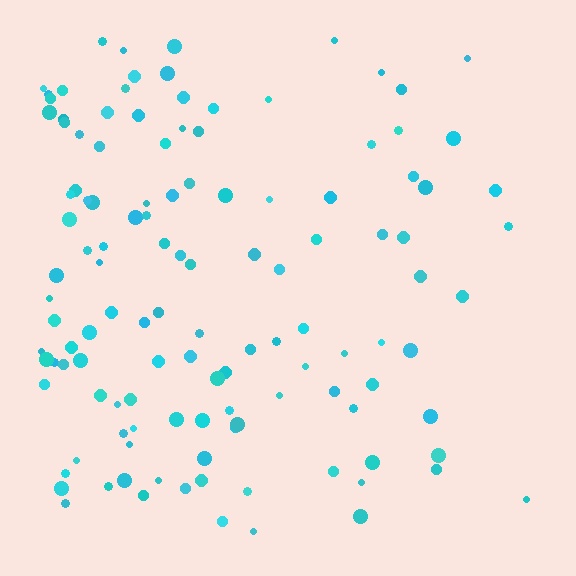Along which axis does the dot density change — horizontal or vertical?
Horizontal.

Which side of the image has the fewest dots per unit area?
The right.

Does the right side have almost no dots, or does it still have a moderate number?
Still a moderate number, just noticeably fewer than the left.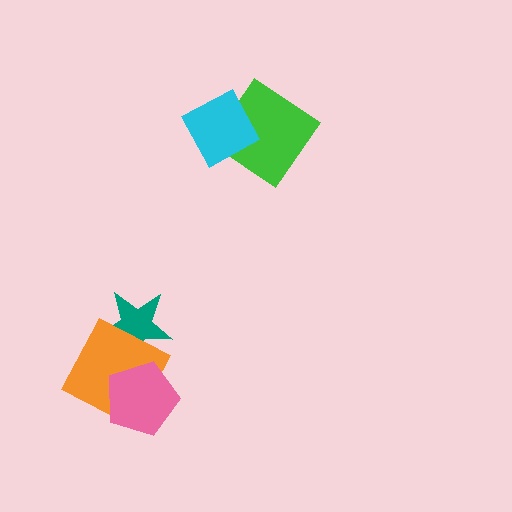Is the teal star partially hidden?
Yes, it is partially covered by another shape.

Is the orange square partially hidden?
Yes, it is partially covered by another shape.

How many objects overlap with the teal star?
1 object overlaps with the teal star.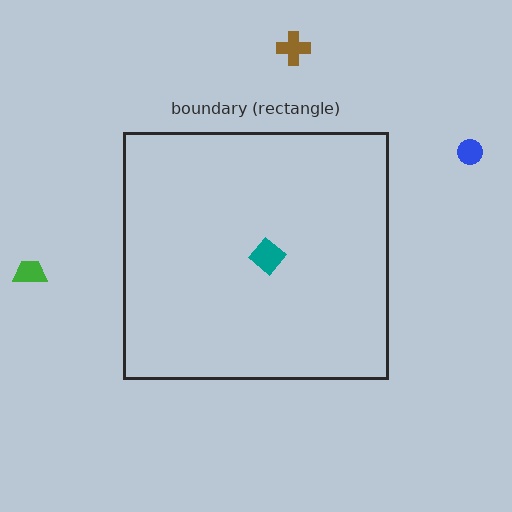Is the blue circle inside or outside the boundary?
Outside.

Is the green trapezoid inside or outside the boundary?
Outside.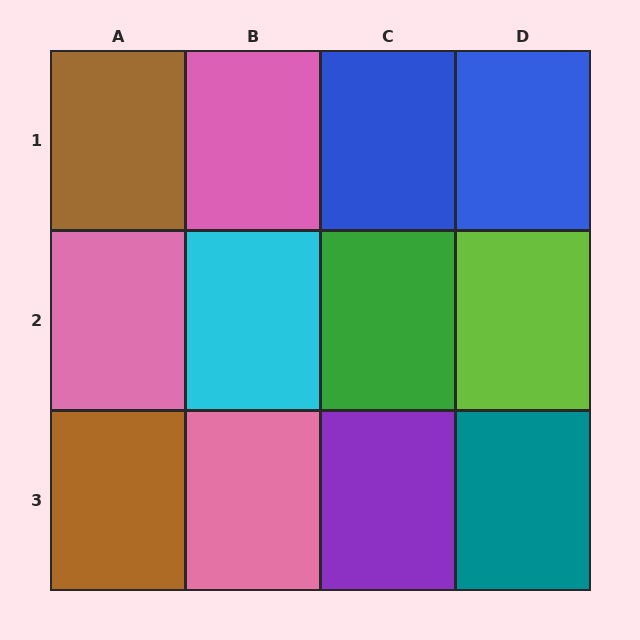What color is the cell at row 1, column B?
Pink.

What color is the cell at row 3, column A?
Brown.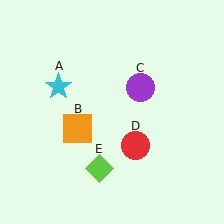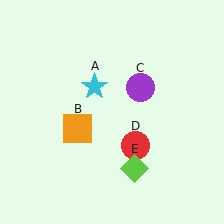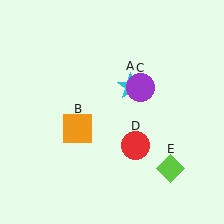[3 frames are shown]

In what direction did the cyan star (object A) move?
The cyan star (object A) moved right.